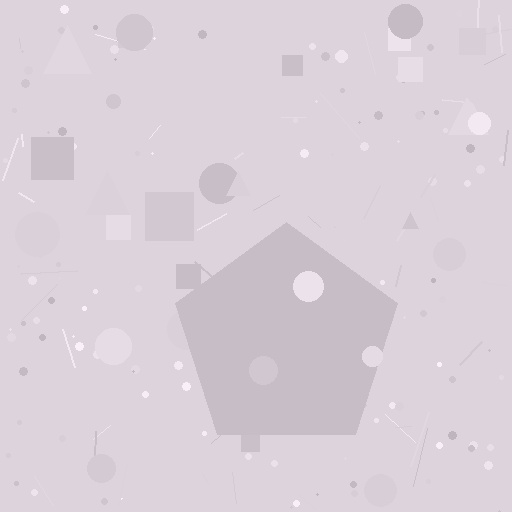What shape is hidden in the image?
A pentagon is hidden in the image.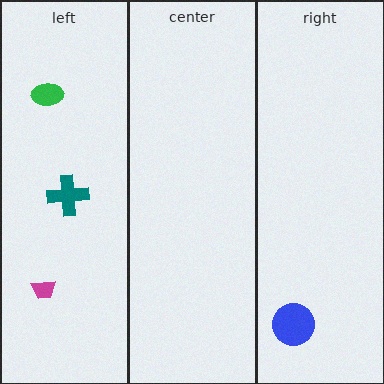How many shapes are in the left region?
3.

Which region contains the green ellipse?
The left region.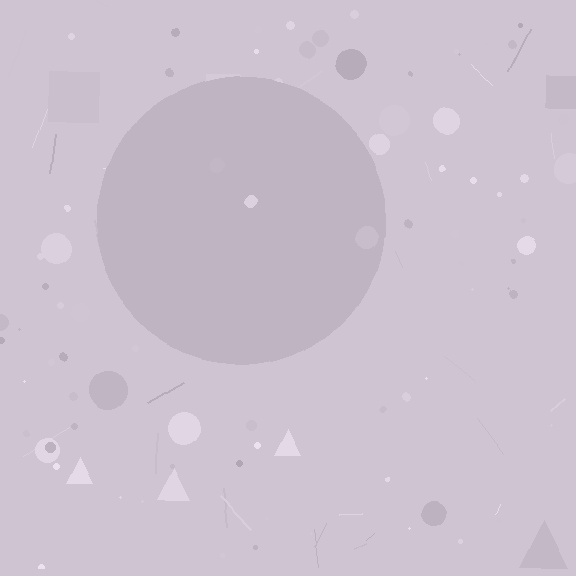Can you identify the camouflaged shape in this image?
The camouflaged shape is a circle.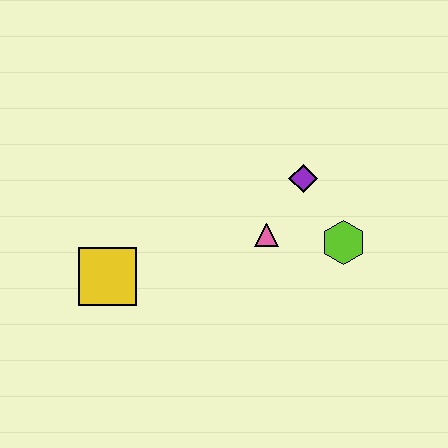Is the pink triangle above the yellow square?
Yes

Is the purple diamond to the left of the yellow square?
No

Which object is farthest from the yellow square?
The lime hexagon is farthest from the yellow square.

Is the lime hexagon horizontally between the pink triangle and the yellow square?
No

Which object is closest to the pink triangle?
The purple diamond is closest to the pink triangle.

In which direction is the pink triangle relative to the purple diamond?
The pink triangle is below the purple diamond.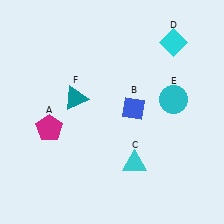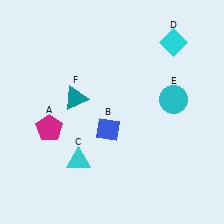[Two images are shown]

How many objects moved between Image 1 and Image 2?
2 objects moved between the two images.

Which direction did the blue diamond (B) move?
The blue diamond (B) moved left.